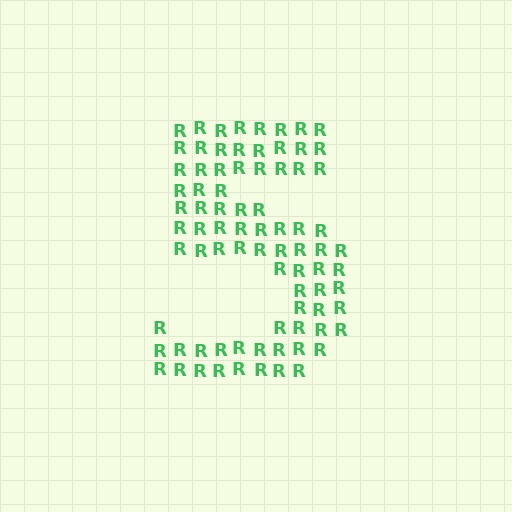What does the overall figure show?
The overall figure shows the digit 5.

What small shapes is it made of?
It is made of small letter R's.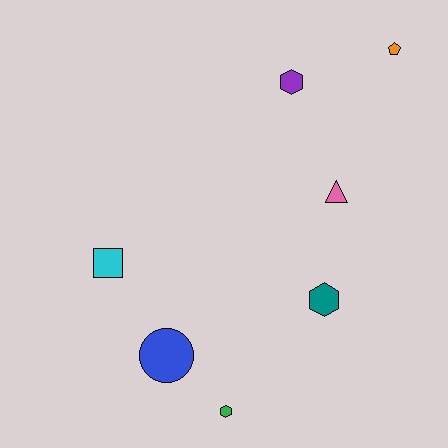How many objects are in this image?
There are 7 objects.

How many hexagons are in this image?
There are 3 hexagons.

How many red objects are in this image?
There are no red objects.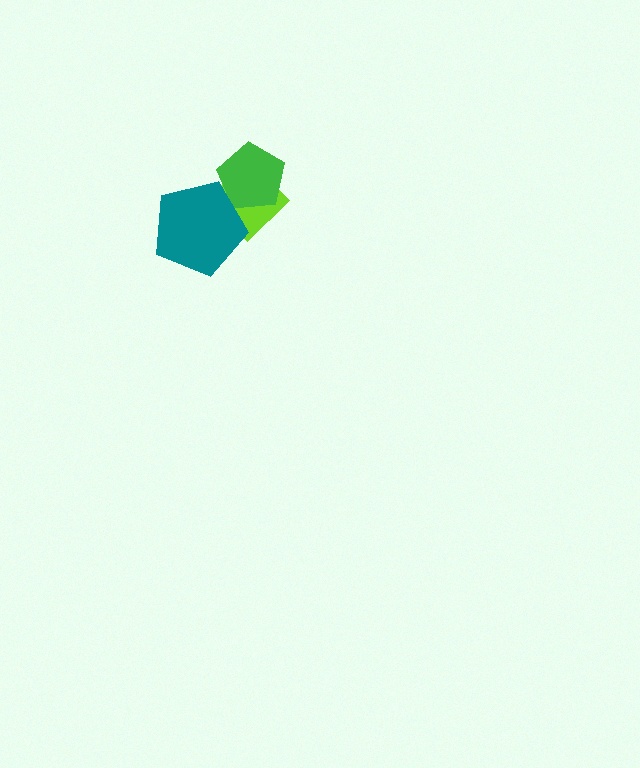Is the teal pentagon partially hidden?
No, no other shape covers it.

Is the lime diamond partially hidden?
Yes, it is partially covered by another shape.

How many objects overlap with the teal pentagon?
2 objects overlap with the teal pentagon.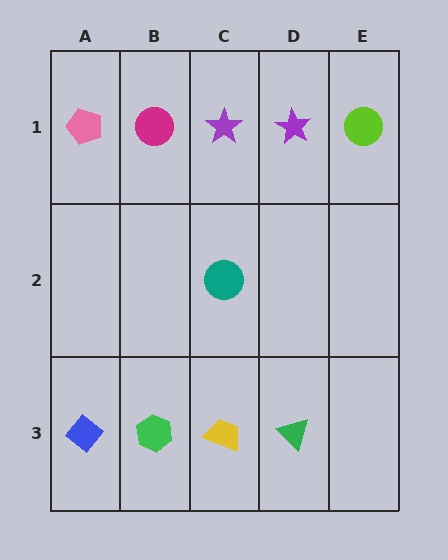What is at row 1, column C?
A purple star.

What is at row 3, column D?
A green triangle.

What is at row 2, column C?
A teal circle.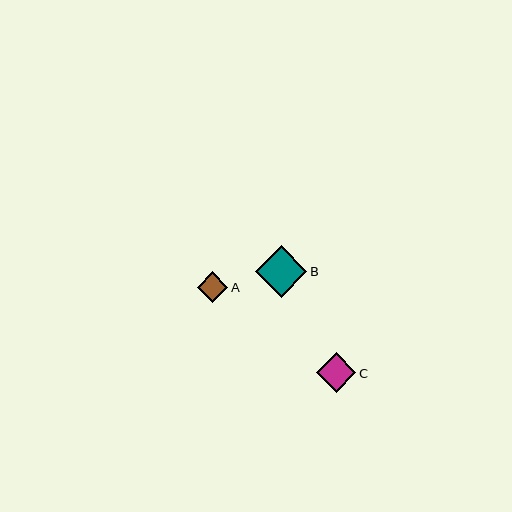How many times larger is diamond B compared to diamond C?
Diamond B is approximately 1.3 times the size of diamond C.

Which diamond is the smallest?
Diamond A is the smallest with a size of approximately 31 pixels.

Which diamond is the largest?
Diamond B is the largest with a size of approximately 51 pixels.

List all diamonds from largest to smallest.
From largest to smallest: B, C, A.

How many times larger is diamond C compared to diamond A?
Diamond C is approximately 1.3 times the size of diamond A.